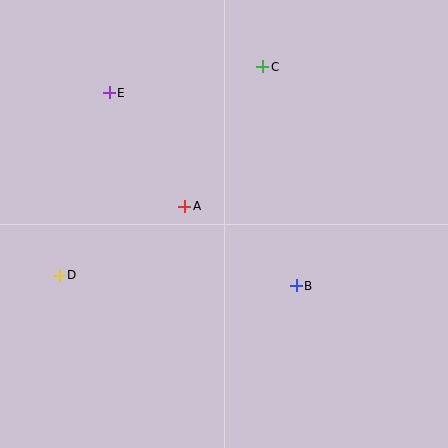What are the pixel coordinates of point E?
Point E is at (109, 93).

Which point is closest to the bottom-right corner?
Point B is closest to the bottom-right corner.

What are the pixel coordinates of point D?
Point D is at (59, 275).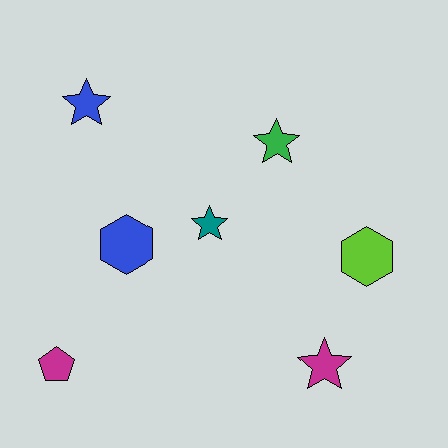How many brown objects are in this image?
There are no brown objects.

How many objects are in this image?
There are 7 objects.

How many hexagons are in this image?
There are 2 hexagons.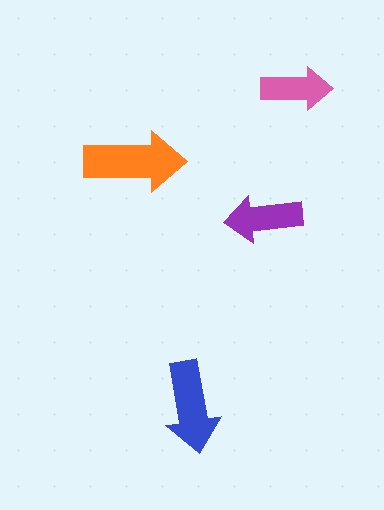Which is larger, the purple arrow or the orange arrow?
The orange one.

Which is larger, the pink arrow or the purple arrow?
The purple one.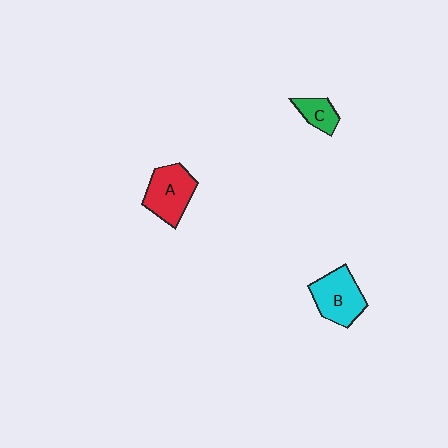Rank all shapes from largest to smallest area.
From largest to smallest: B (cyan), A (red), C (green).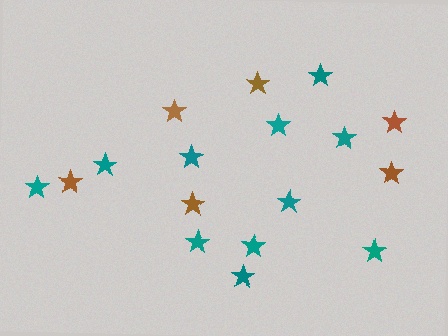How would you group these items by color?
There are 2 groups: one group of brown stars (6) and one group of teal stars (11).